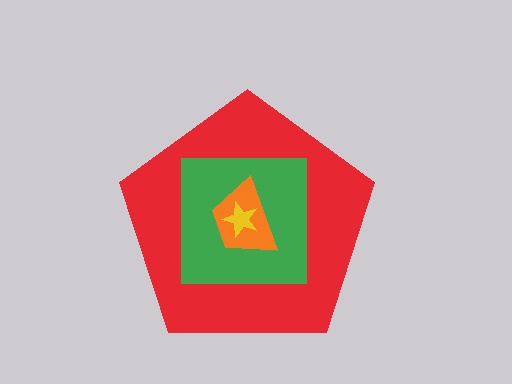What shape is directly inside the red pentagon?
The green square.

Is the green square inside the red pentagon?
Yes.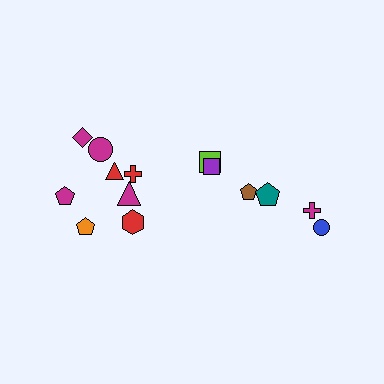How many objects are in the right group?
There are 6 objects.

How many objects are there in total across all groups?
There are 14 objects.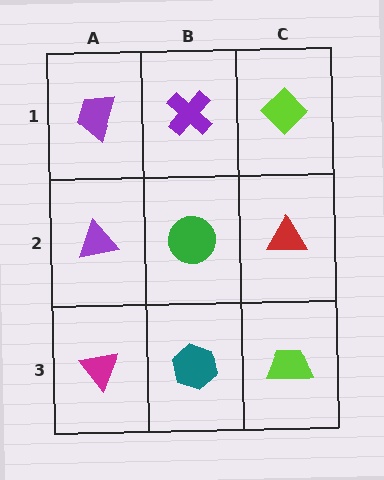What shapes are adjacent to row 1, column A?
A purple triangle (row 2, column A), a purple cross (row 1, column B).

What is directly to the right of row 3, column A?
A teal hexagon.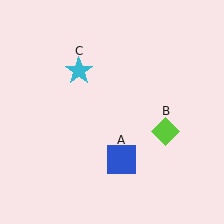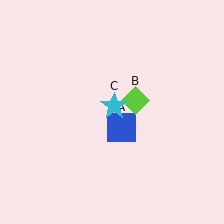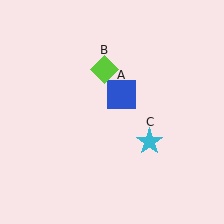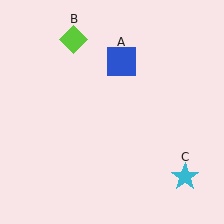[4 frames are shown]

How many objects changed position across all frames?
3 objects changed position: blue square (object A), lime diamond (object B), cyan star (object C).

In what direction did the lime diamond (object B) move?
The lime diamond (object B) moved up and to the left.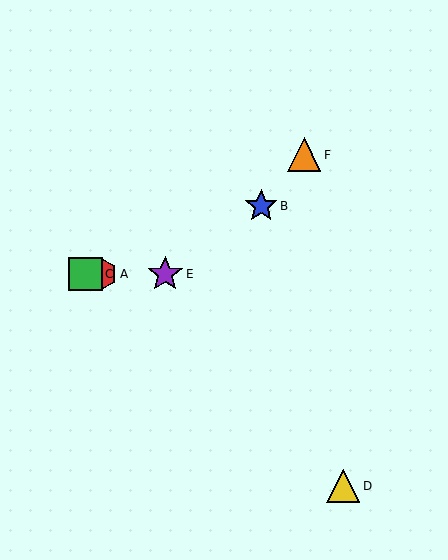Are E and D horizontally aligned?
No, E is at y≈274 and D is at y≈486.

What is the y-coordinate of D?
Object D is at y≈486.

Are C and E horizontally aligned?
Yes, both are at y≈274.